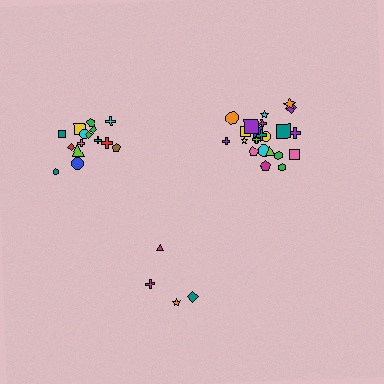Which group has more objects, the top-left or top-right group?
The top-right group.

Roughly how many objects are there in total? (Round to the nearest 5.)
Roughly 45 objects in total.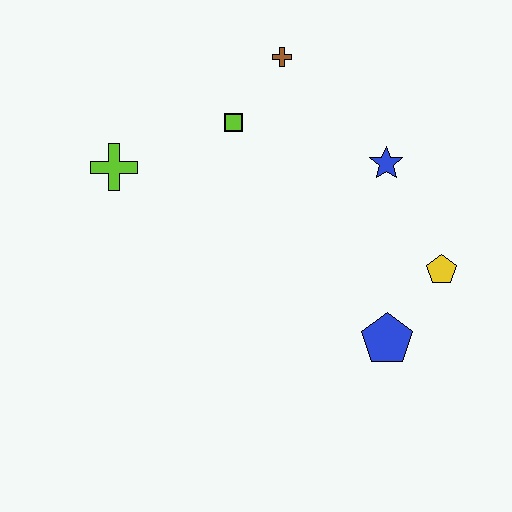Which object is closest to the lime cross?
The lime square is closest to the lime cross.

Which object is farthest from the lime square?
The blue pentagon is farthest from the lime square.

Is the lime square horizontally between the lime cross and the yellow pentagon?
Yes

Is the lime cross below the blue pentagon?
No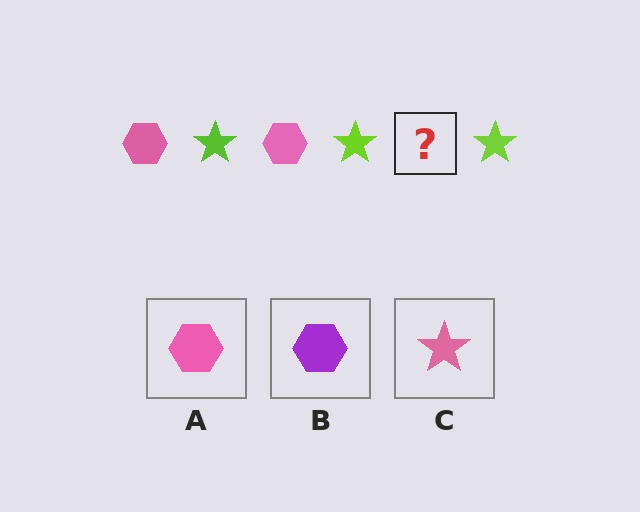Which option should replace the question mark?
Option A.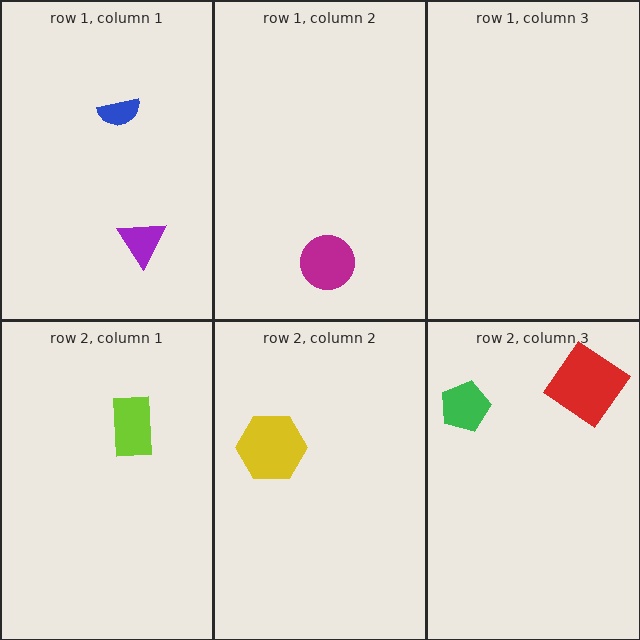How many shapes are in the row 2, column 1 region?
1.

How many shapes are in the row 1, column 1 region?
2.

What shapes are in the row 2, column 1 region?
The lime rectangle.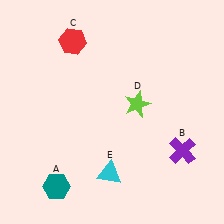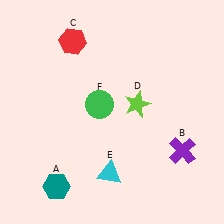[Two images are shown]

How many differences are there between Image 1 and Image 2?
There is 1 difference between the two images.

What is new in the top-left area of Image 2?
A green circle (F) was added in the top-left area of Image 2.